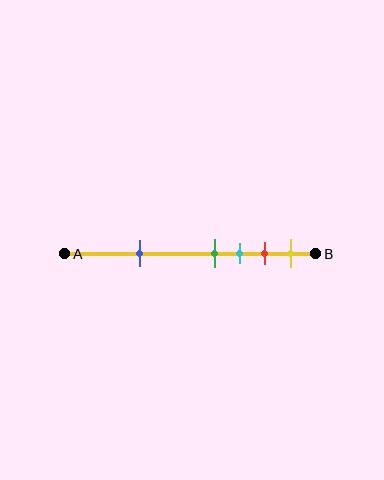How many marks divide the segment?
There are 5 marks dividing the segment.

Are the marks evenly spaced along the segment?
No, the marks are not evenly spaced.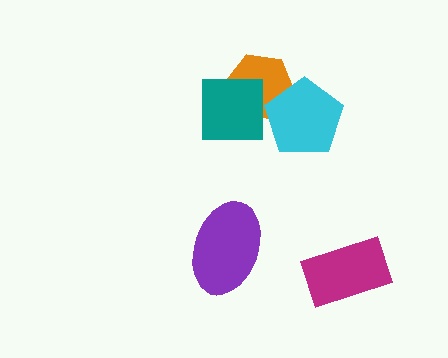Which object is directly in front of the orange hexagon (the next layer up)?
The teal square is directly in front of the orange hexagon.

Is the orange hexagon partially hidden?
Yes, it is partially covered by another shape.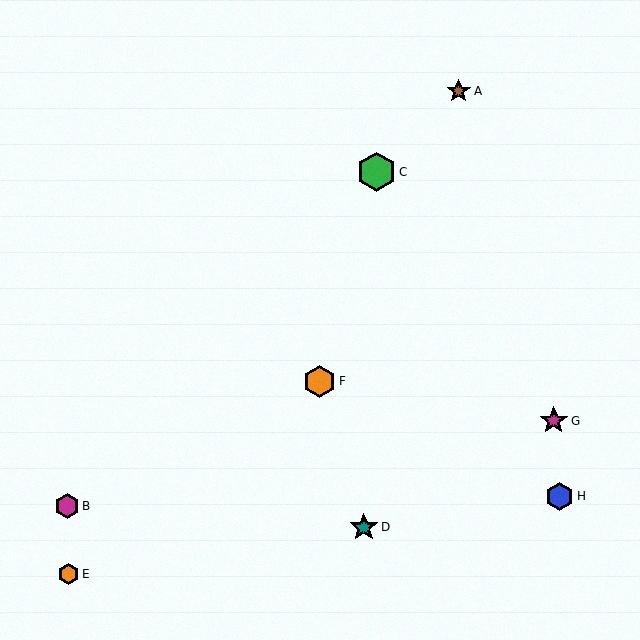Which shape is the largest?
The green hexagon (labeled C) is the largest.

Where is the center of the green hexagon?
The center of the green hexagon is at (376, 172).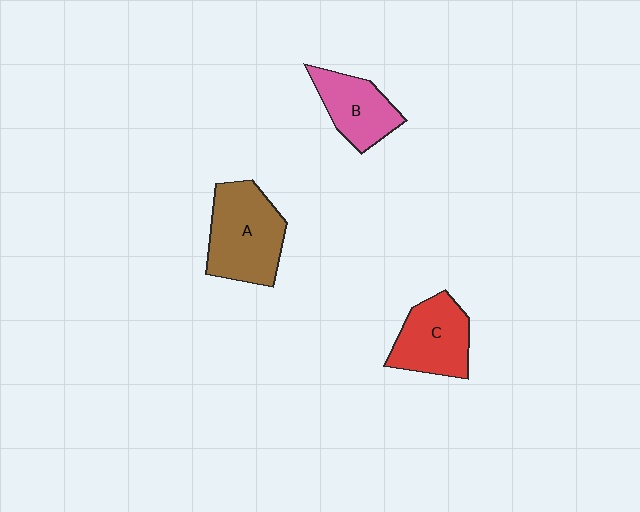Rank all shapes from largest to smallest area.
From largest to smallest: A (brown), C (red), B (pink).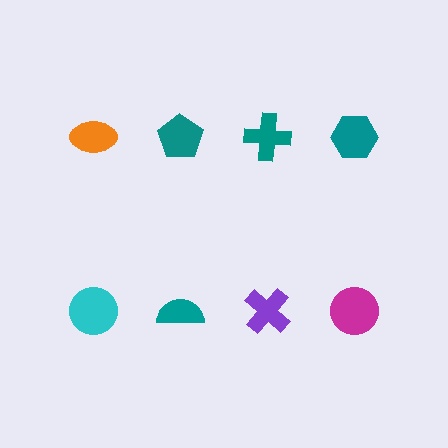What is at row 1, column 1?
An orange ellipse.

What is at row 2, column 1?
A cyan circle.